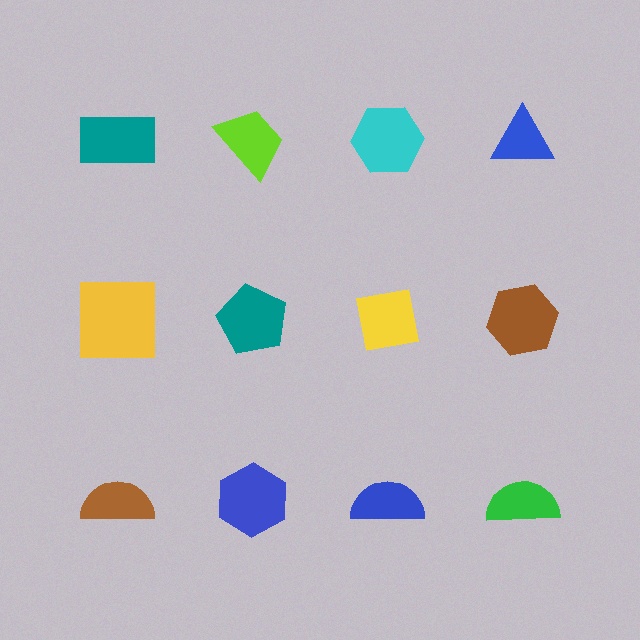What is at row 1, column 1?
A teal rectangle.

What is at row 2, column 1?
A yellow square.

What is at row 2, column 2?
A teal pentagon.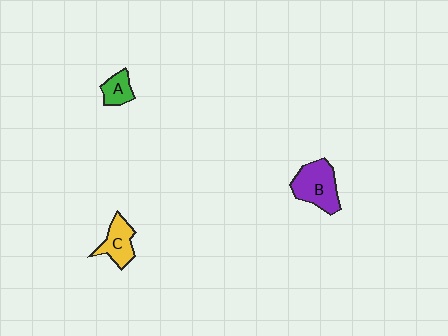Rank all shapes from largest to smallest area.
From largest to smallest: B (purple), C (yellow), A (green).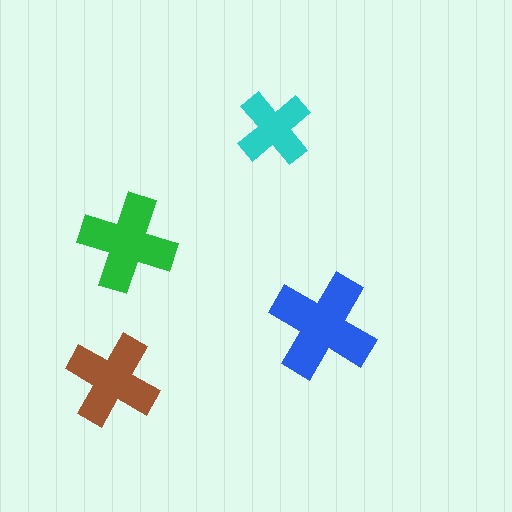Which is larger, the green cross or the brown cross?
The green one.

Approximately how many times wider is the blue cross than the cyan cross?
About 1.5 times wider.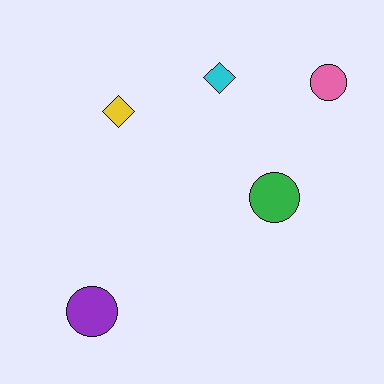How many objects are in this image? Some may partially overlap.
There are 5 objects.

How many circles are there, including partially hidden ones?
There are 3 circles.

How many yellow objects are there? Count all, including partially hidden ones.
There is 1 yellow object.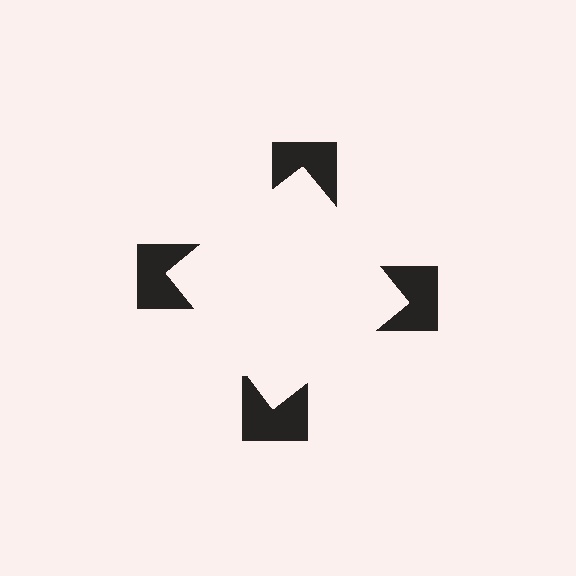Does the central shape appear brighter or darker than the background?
It typically appears slightly brighter than the background, even though no actual brightness change is drawn.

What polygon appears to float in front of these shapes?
An illusory square — its edges are inferred from the aligned wedge cuts in the notched squares, not physically drawn.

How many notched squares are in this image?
There are 4 — one at each vertex of the illusory square.